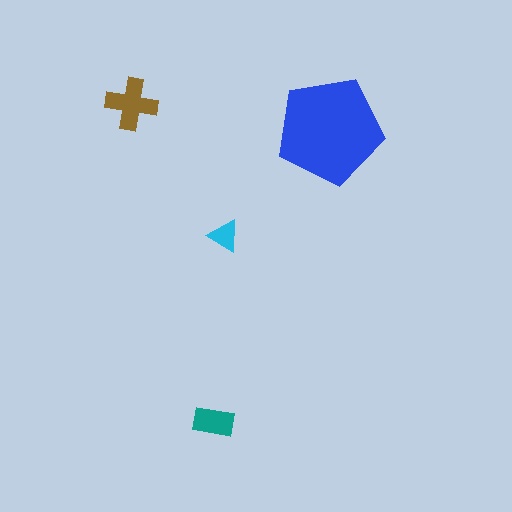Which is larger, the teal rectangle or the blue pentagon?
The blue pentagon.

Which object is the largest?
The blue pentagon.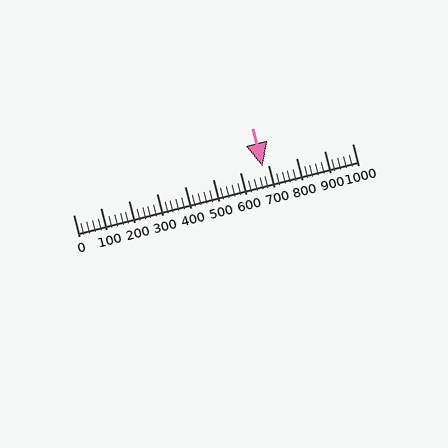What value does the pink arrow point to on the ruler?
The pink arrow points to approximately 680.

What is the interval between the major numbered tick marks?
The major tick marks are spaced 100 units apart.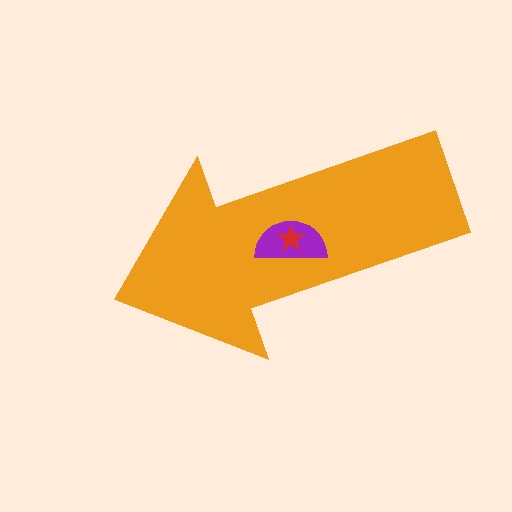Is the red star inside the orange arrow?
Yes.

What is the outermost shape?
The orange arrow.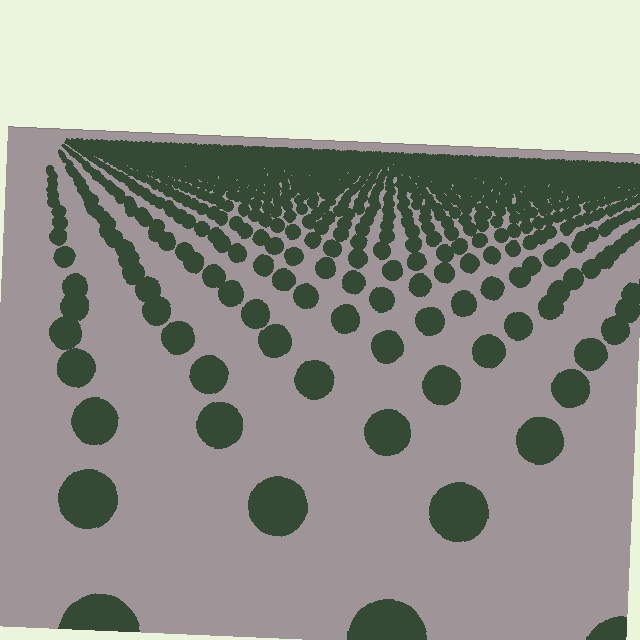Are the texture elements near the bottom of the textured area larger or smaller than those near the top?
Larger. Near the bottom, elements are closer to the viewer and appear at a bigger on-screen size.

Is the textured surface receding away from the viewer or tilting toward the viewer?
The surface is receding away from the viewer. Texture elements get smaller and denser toward the top.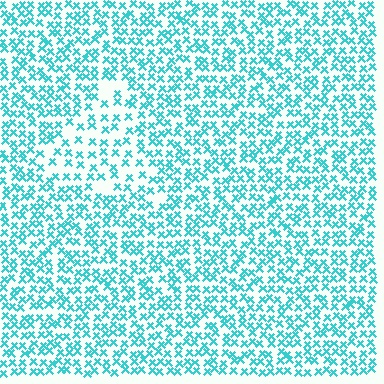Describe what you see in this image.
The image contains small cyan elements arranged at two different densities. A triangle-shaped region is visible where the elements are less densely packed than the surrounding area.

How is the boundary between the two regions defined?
The boundary is defined by a change in element density (approximately 1.8x ratio). All elements are the same color, size, and shape.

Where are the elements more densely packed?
The elements are more densely packed outside the triangle boundary.